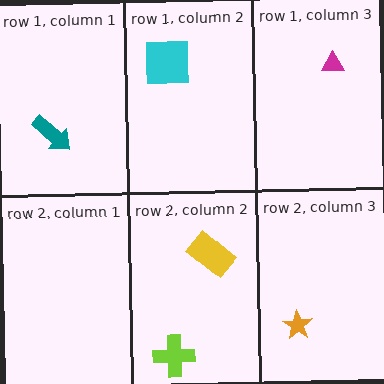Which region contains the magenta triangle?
The row 1, column 3 region.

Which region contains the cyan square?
The row 1, column 2 region.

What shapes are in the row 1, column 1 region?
The teal arrow.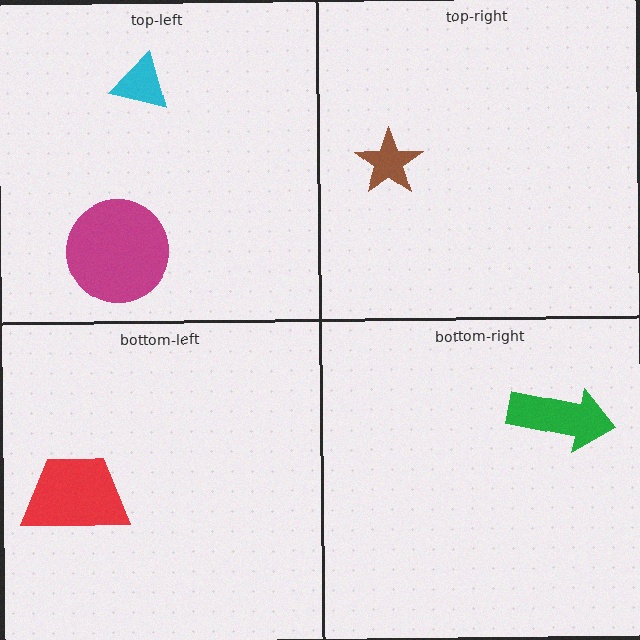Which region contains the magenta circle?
The top-left region.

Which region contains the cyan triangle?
The top-left region.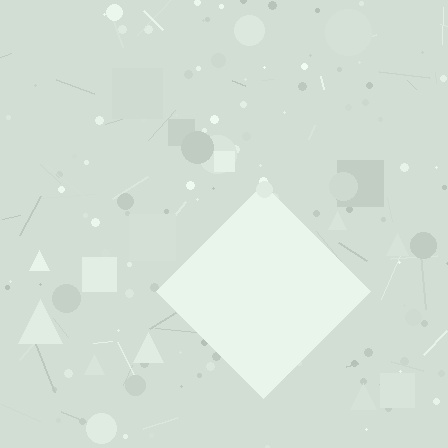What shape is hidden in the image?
A diamond is hidden in the image.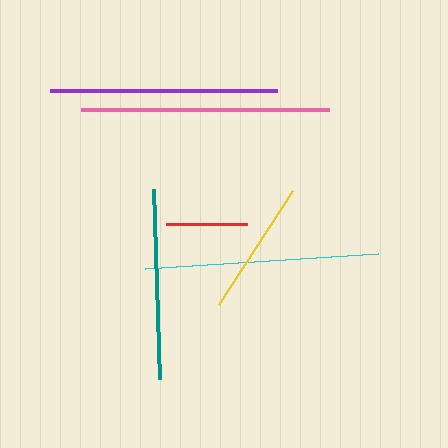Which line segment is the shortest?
The red line is the shortest at approximately 82 pixels.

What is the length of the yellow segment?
The yellow segment is approximately 136 pixels long.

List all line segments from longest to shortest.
From longest to shortest: pink, cyan, purple, teal, yellow, red.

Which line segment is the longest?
The pink line is the longest at approximately 249 pixels.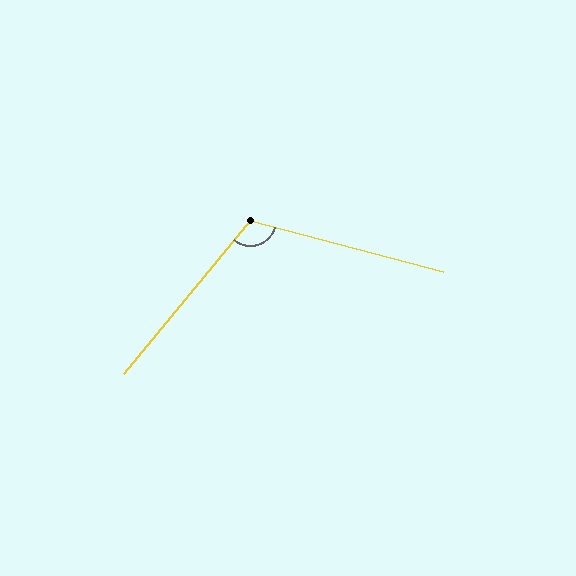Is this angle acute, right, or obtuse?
It is obtuse.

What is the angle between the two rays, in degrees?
Approximately 115 degrees.